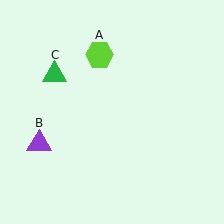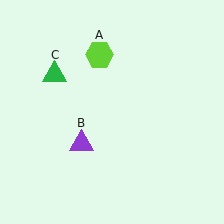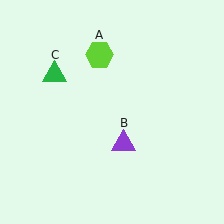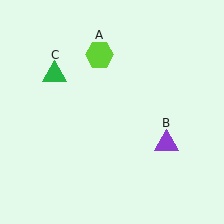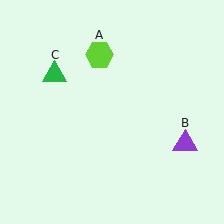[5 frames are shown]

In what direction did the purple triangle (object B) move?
The purple triangle (object B) moved right.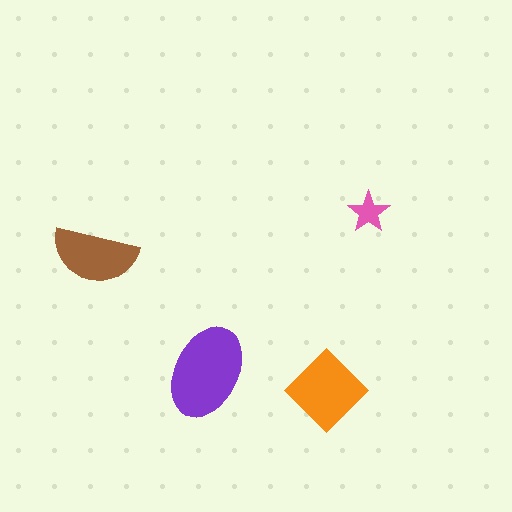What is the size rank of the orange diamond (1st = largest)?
2nd.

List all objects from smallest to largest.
The pink star, the brown semicircle, the orange diamond, the purple ellipse.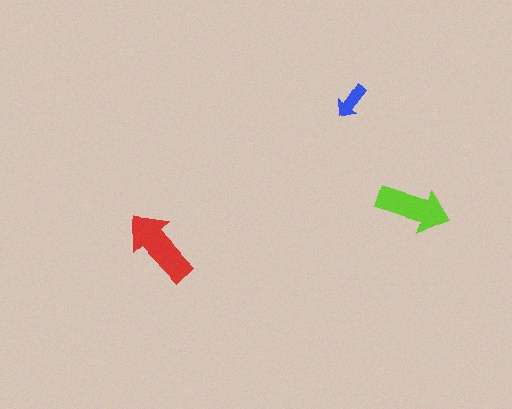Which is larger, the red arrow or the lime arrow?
The red one.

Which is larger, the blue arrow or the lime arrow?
The lime one.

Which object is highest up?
The blue arrow is topmost.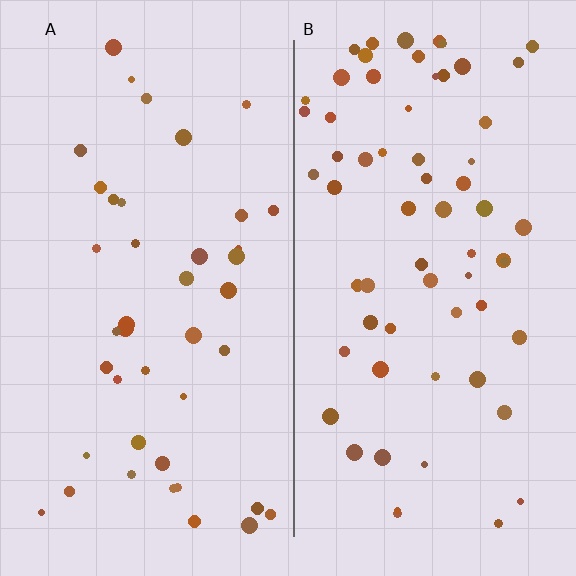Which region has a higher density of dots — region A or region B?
B (the right).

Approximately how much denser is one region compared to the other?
Approximately 1.6× — region B over region A.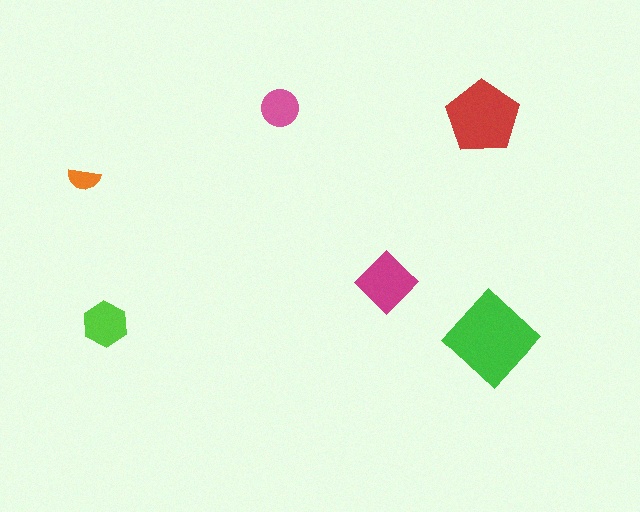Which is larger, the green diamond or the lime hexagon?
The green diamond.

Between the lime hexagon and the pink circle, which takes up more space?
The lime hexagon.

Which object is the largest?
The green diamond.